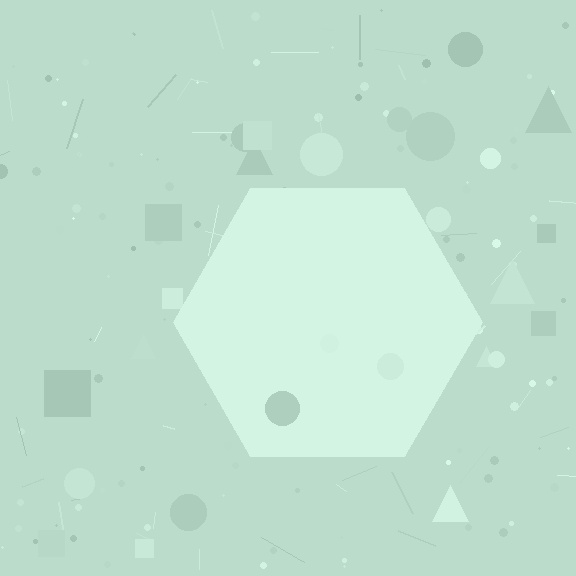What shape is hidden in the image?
A hexagon is hidden in the image.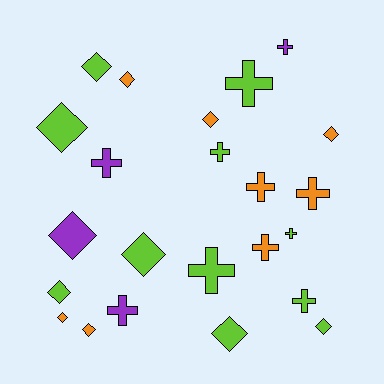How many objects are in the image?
There are 23 objects.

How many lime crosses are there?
There are 5 lime crosses.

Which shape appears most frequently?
Diamond, with 12 objects.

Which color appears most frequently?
Lime, with 11 objects.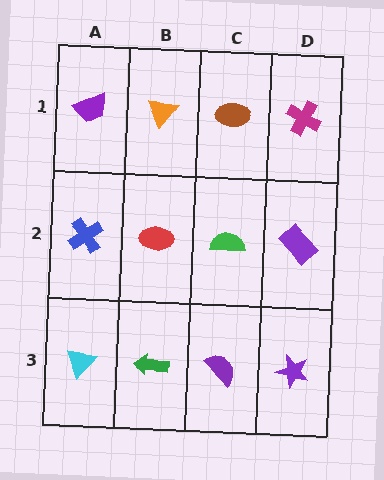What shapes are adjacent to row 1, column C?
A green semicircle (row 2, column C), an orange triangle (row 1, column B), a magenta cross (row 1, column D).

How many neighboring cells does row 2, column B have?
4.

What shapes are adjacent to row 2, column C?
A brown ellipse (row 1, column C), a purple semicircle (row 3, column C), a red ellipse (row 2, column B), a purple rectangle (row 2, column D).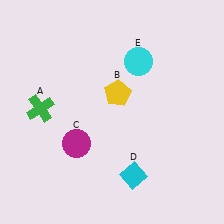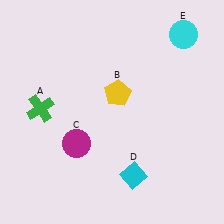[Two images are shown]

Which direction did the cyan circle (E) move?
The cyan circle (E) moved right.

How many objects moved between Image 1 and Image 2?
1 object moved between the two images.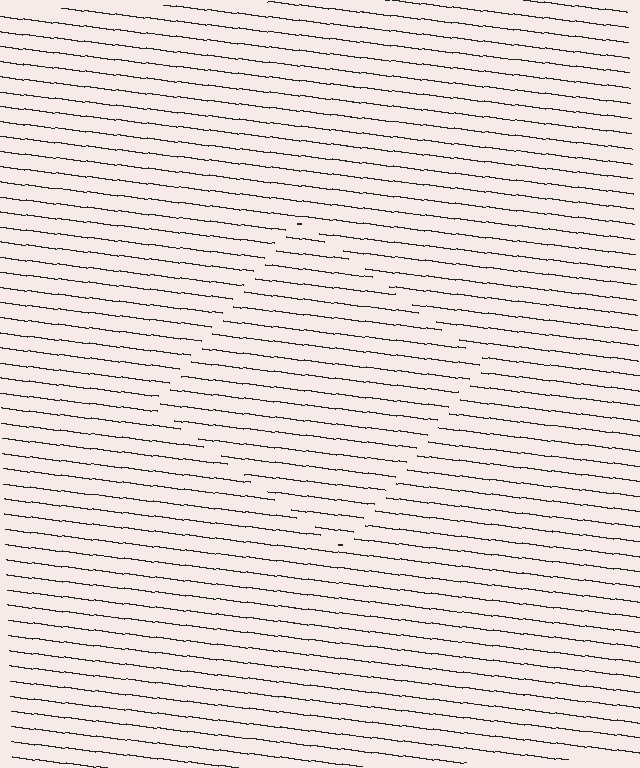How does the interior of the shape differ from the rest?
The interior of the shape contains the same grating, shifted by half a period — the contour is defined by the phase discontinuity where line-ends from the inner and outer gratings abut.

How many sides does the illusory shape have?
4 sides — the line-ends trace a square.